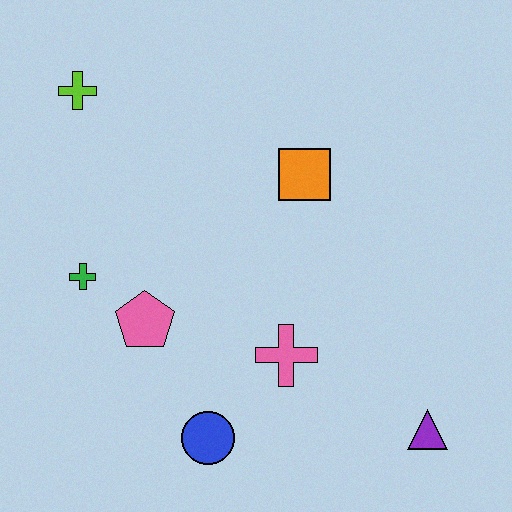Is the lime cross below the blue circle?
No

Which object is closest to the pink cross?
The blue circle is closest to the pink cross.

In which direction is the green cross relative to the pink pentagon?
The green cross is to the left of the pink pentagon.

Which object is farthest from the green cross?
The purple triangle is farthest from the green cross.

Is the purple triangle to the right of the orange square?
Yes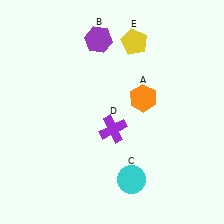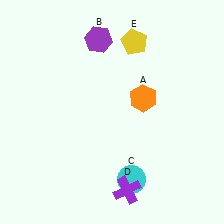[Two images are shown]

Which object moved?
The purple cross (D) moved down.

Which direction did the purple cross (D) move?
The purple cross (D) moved down.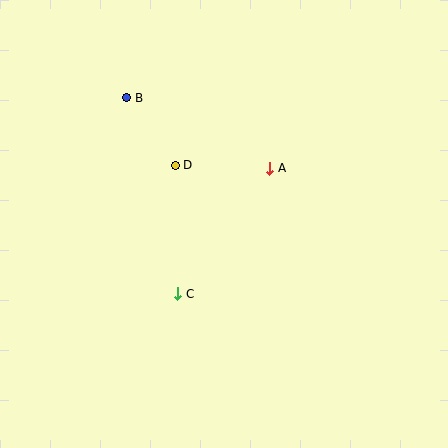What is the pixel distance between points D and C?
The distance between D and C is 129 pixels.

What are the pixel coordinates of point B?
Point B is at (127, 98).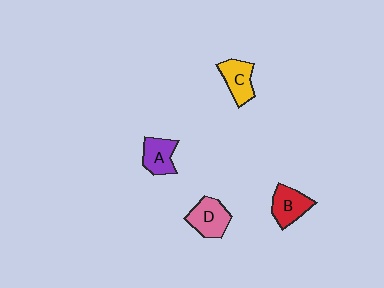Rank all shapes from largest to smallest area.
From largest to smallest: D (pink), B (red), C (yellow), A (purple).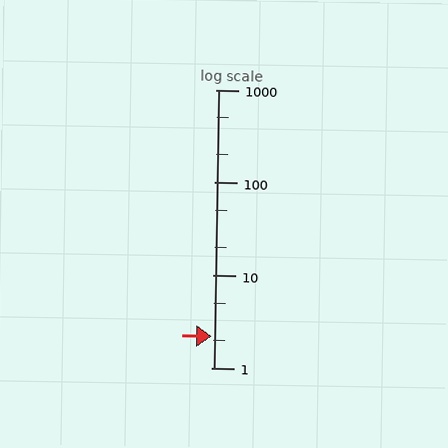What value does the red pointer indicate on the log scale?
The pointer indicates approximately 2.2.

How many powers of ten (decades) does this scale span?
The scale spans 3 decades, from 1 to 1000.